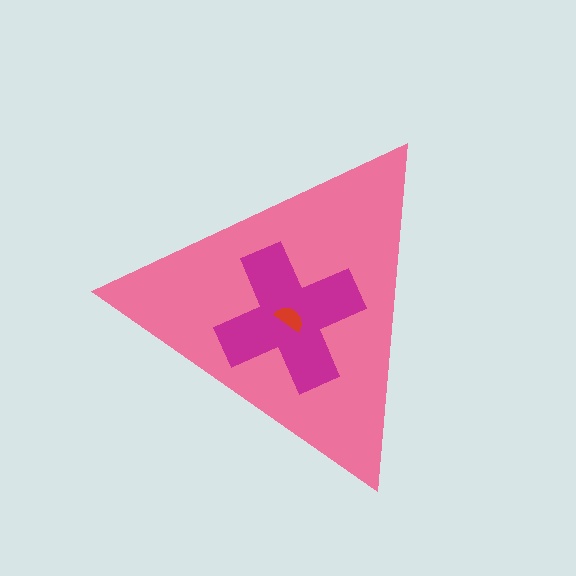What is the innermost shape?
The red semicircle.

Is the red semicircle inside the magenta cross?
Yes.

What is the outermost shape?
The pink triangle.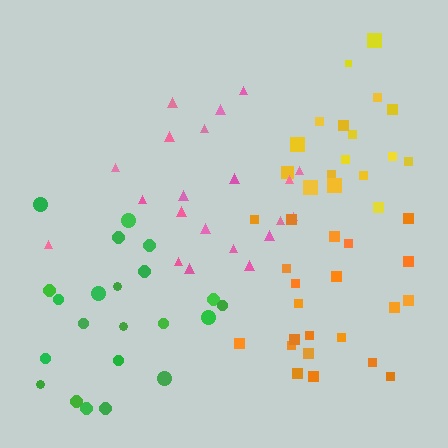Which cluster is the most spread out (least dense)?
Pink.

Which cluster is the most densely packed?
Yellow.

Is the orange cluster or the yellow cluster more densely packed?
Yellow.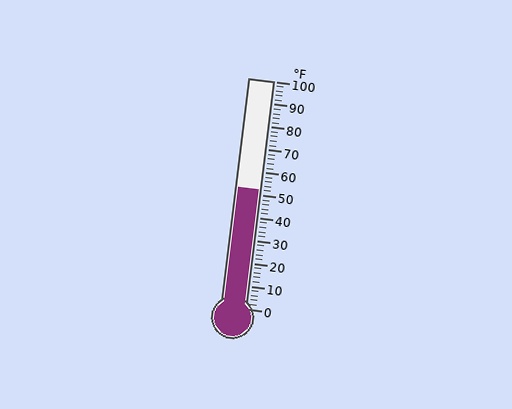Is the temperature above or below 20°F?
The temperature is above 20°F.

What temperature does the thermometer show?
The thermometer shows approximately 52°F.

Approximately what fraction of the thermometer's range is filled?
The thermometer is filled to approximately 50% of its range.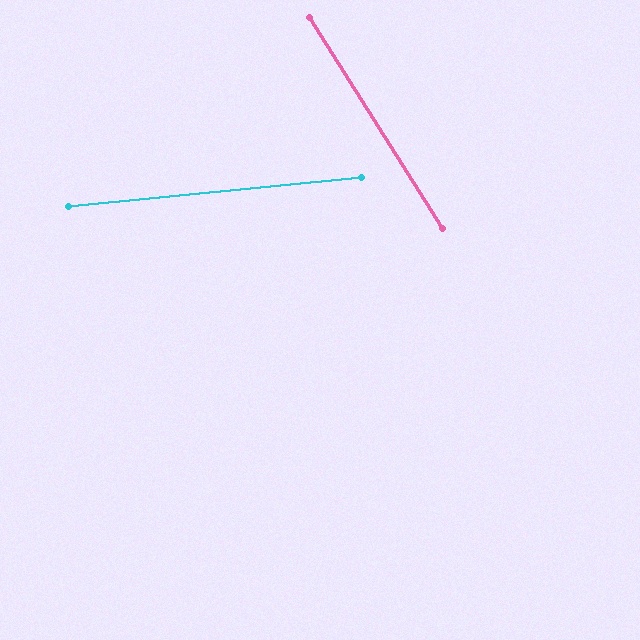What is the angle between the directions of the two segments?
Approximately 63 degrees.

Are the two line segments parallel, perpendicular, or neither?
Neither parallel nor perpendicular — they differ by about 63°.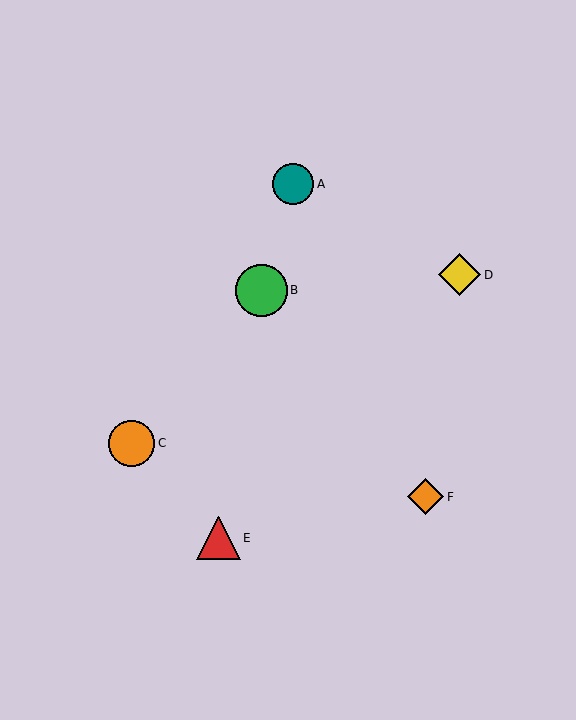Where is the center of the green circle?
The center of the green circle is at (262, 290).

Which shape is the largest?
The green circle (labeled B) is the largest.